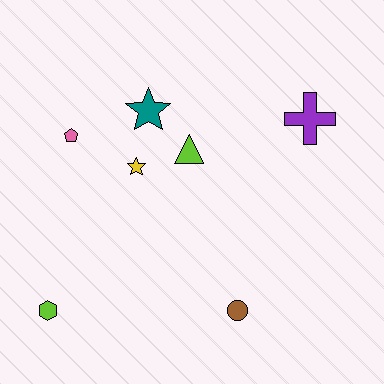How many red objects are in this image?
There are no red objects.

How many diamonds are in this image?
There are no diamonds.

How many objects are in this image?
There are 7 objects.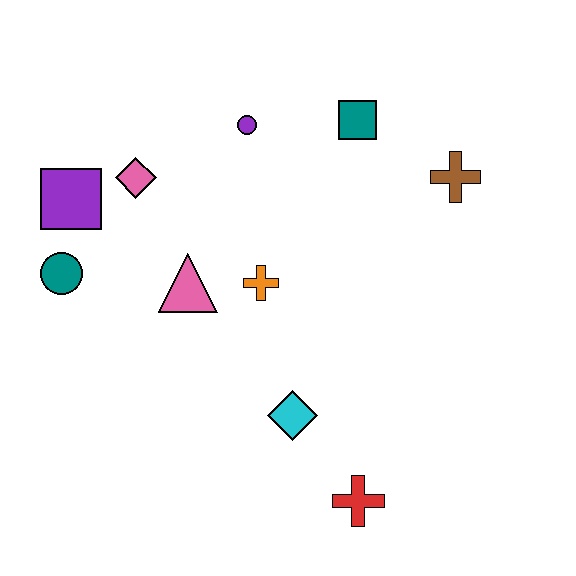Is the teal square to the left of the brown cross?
Yes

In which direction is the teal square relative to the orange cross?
The teal square is above the orange cross.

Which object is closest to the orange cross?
The pink triangle is closest to the orange cross.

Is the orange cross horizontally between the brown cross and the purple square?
Yes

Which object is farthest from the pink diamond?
The red cross is farthest from the pink diamond.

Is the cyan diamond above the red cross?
Yes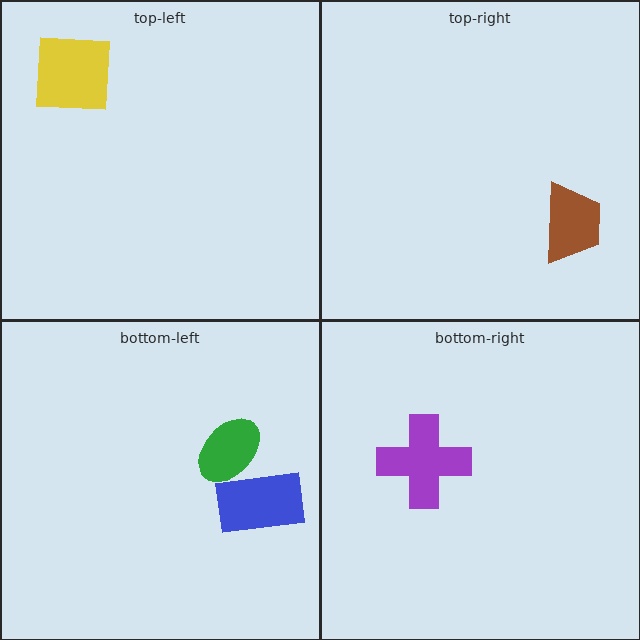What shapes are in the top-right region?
The brown trapezoid.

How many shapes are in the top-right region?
1.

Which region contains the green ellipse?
The bottom-left region.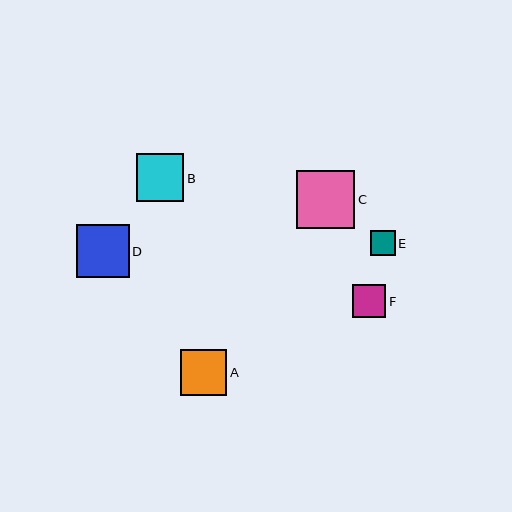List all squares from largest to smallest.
From largest to smallest: C, D, B, A, F, E.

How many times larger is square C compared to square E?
Square C is approximately 2.4 times the size of square E.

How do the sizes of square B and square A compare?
Square B and square A are approximately the same size.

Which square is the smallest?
Square E is the smallest with a size of approximately 24 pixels.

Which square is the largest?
Square C is the largest with a size of approximately 58 pixels.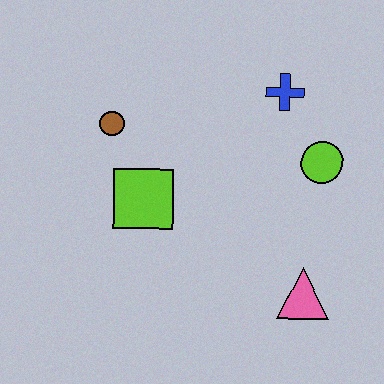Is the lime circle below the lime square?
No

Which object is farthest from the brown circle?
The pink triangle is farthest from the brown circle.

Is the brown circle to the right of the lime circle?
No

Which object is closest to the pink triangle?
The lime circle is closest to the pink triangle.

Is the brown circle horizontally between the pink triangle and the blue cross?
No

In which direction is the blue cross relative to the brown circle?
The blue cross is to the right of the brown circle.